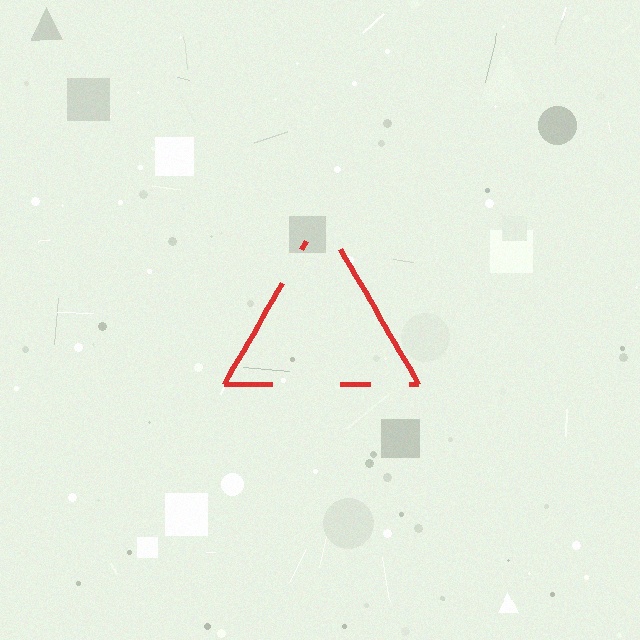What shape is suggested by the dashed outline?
The dashed outline suggests a triangle.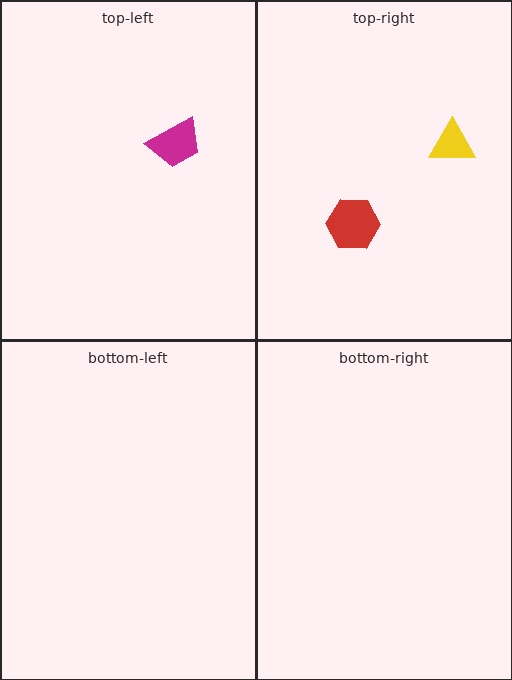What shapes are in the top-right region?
The red hexagon, the yellow triangle.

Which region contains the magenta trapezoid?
The top-left region.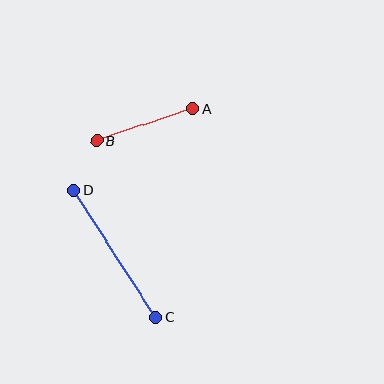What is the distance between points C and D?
The distance is approximately 151 pixels.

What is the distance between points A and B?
The distance is approximately 101 pixels.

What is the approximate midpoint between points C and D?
The midpoint is at approximately (115, 253) pixels.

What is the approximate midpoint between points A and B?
The midpoint is at approximately (145, 125) pixels.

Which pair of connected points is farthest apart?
Points C and D are farthest apart.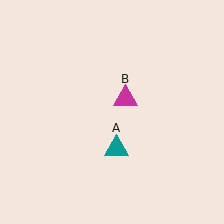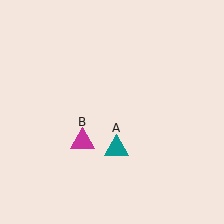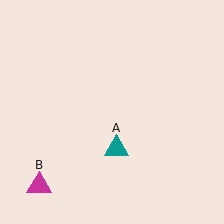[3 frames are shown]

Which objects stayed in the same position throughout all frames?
Teal triangle (object A) remained stationary.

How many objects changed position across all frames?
1 object changed position: magenta triangle (object B).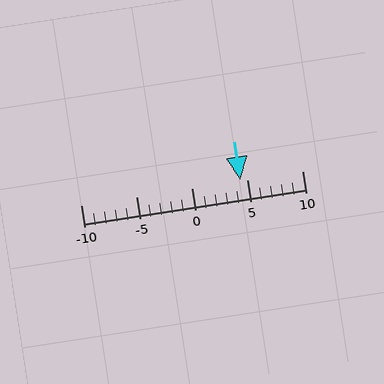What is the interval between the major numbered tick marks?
The major tick marks are spaced 5 units apart.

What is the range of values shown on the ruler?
The ruler shows values from -10 to 10.